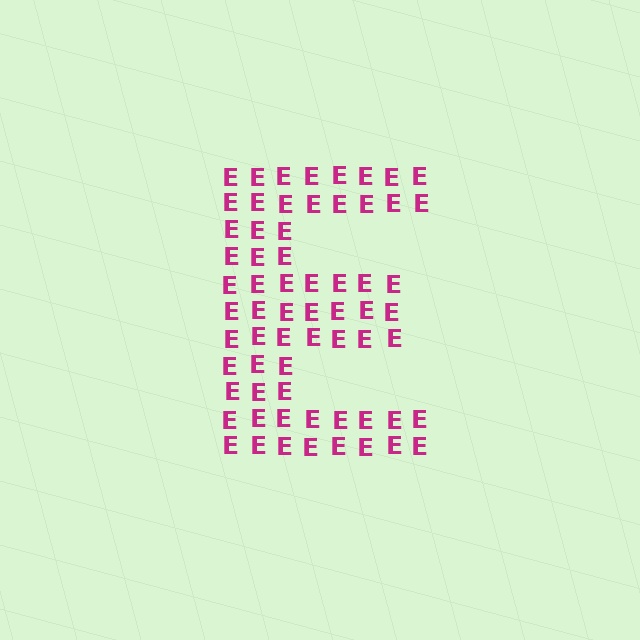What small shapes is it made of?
It is made of small letter E's.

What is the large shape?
The large shape is the letter E.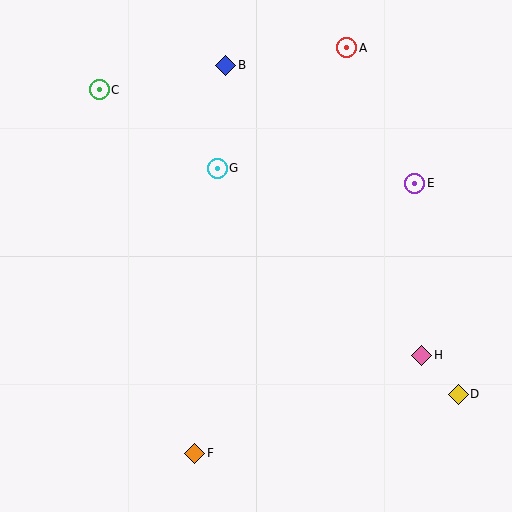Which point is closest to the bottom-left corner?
Point F is closest to the bottom-left corner.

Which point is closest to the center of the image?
Point G at (217, 168) is closest to the center.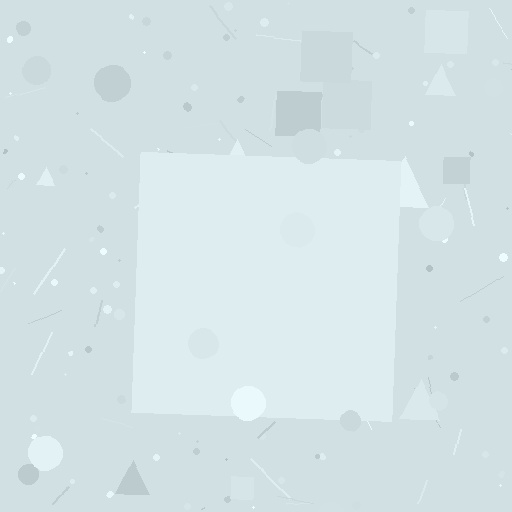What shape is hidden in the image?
A square is hidden in the image.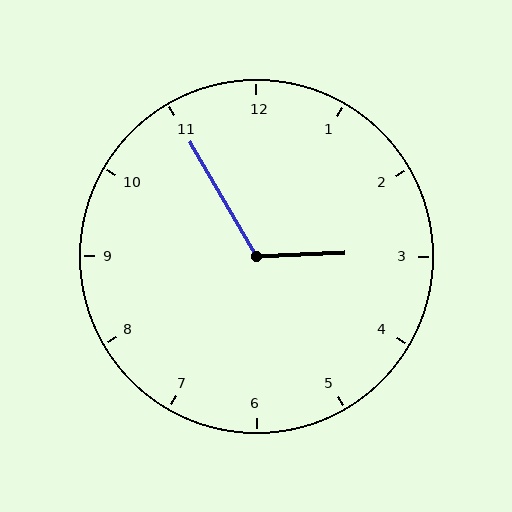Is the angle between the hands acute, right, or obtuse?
It is obtuse.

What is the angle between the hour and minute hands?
Approximately 118 degrees.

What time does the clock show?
2:55.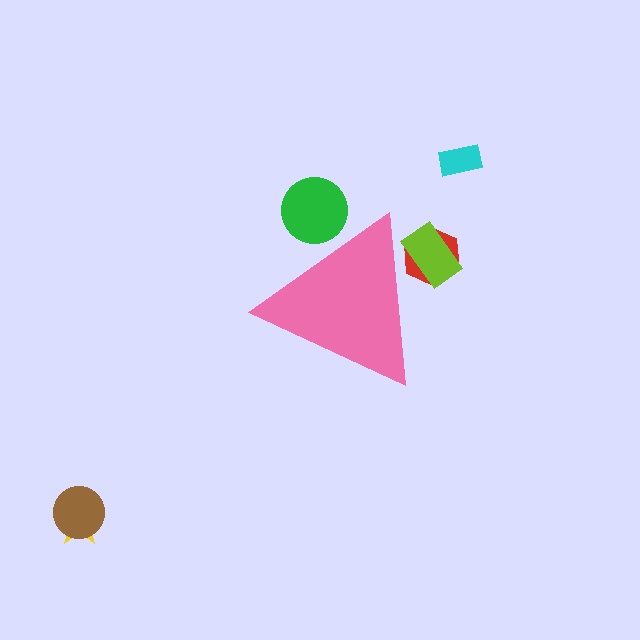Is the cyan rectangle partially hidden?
No, the cyan rectangle is fully visible.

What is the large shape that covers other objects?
A pink triangle.